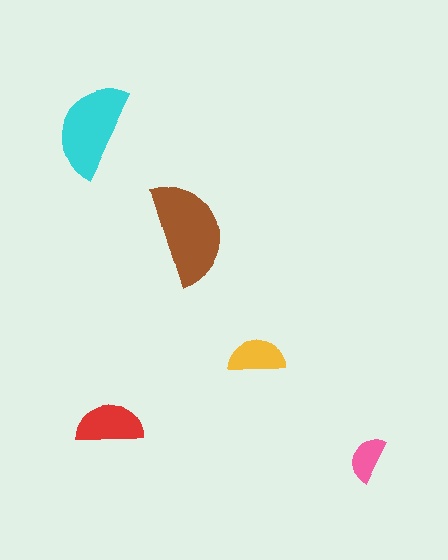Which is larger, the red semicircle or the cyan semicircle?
The cyan one.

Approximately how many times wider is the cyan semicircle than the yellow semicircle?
About 1.5 times wider.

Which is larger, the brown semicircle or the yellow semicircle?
The brown one.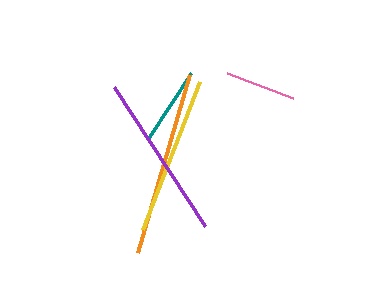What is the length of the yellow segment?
The yellow segment is approximately 159 pixels long.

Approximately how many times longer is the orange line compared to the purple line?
The orange line is approximately 1.1 times the length of the purple line.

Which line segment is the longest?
The orange line is the longest at approximately 185 pixels.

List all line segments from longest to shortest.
From longest to shortest: orange, purple, yellow, teal, pink.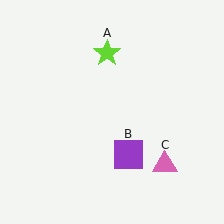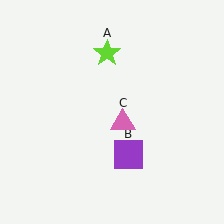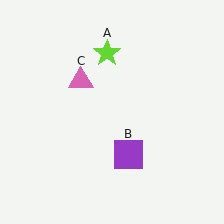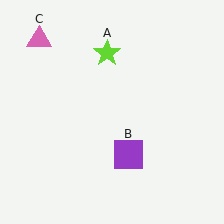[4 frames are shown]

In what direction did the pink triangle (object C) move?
The pink triangle (object C) moved up and to the left.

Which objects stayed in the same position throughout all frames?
Lime star (object A) and purple square (object B) remained stationary.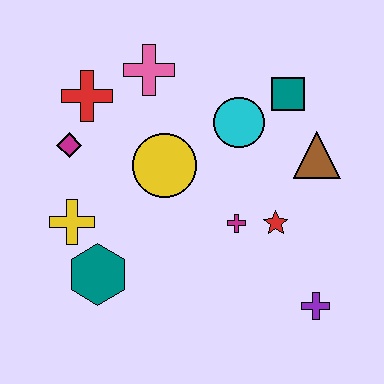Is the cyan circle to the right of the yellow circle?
Yes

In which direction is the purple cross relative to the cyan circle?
The purple cross is below the cyan circle.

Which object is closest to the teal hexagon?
The yellow cross is closest to the teal hexagon.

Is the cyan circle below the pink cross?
Yes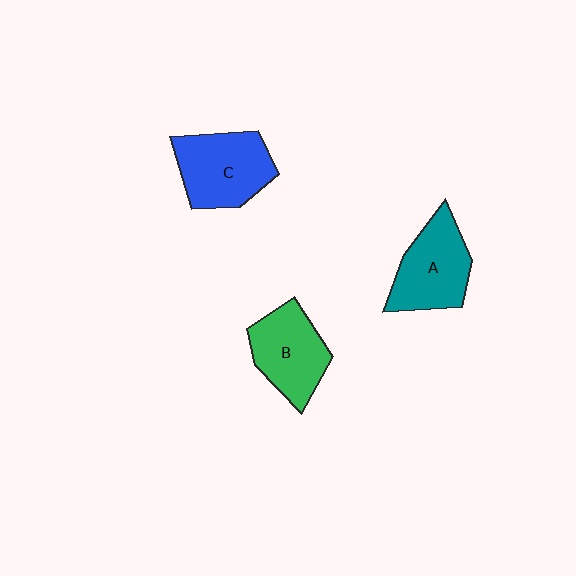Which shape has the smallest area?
Shape B (green).